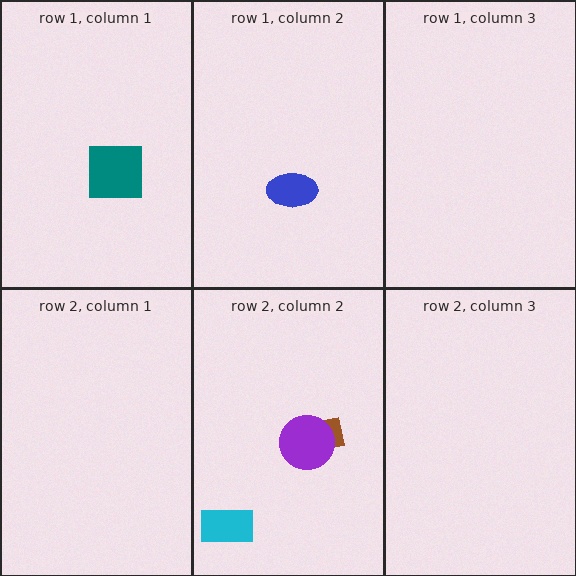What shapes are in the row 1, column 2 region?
The blue ellipse.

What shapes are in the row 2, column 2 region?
The brown square, the cyan rectangle, the purple circle.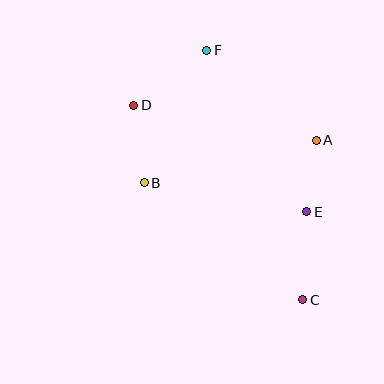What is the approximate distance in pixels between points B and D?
The distance between B and D is approximately 78 pixels.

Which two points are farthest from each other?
Points C and F are farthest from each other.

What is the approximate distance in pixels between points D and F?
The distance between D and F is approximately 91 pixels.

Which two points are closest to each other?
Points A and E are closest to each other.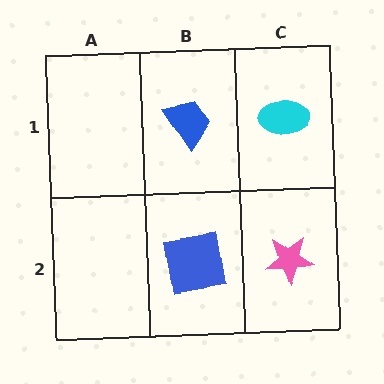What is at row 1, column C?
A cyan ellipse.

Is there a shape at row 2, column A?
No, that cell is empty.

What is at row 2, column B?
A blue square.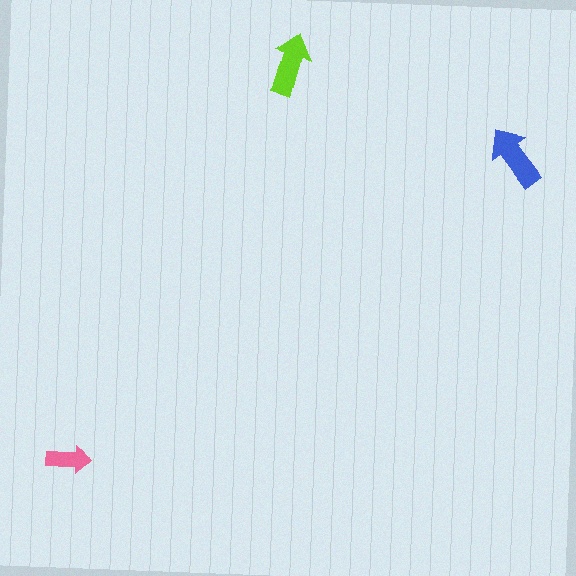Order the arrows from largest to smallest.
the blue one, the lime one, the pink one.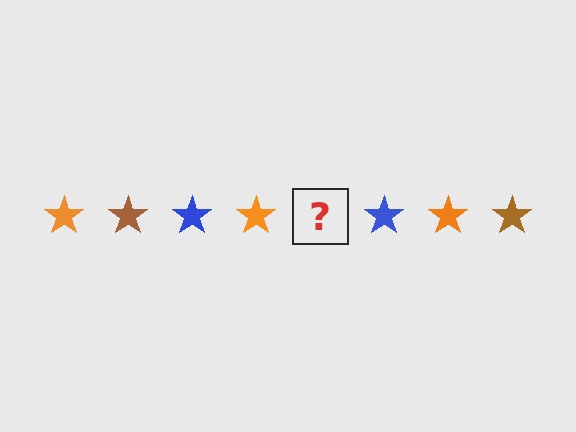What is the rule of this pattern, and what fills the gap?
The rule is that the pattern cycles through orange, brown, blue stars. The gap should be filled with a brown star.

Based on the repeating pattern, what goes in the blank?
The blank should be a brown star.